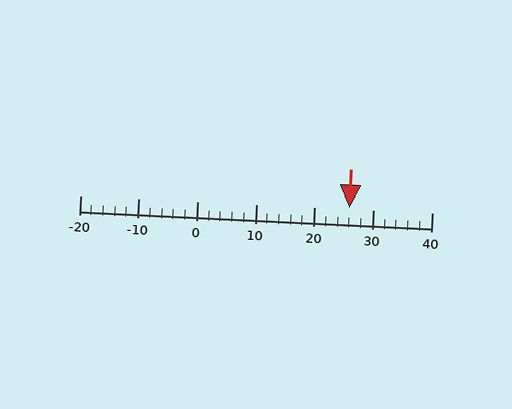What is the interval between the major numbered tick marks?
The major tick marks are spaced 10 units apart.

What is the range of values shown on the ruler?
The ruler shows values from -20 to 40.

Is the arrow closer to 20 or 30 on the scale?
The arrow is closer to 30.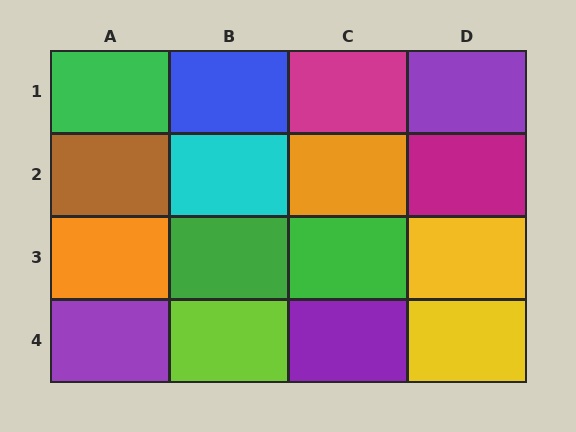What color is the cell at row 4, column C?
Purple.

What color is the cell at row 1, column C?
Magenta.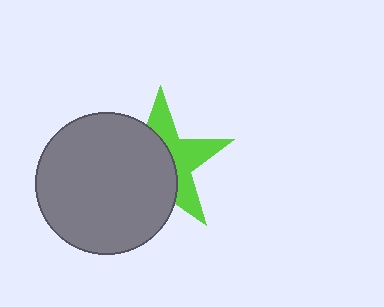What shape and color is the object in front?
The object in front is a gray circle.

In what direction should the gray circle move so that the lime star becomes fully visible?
The gray circle should move left. That is the shortest direction to clear the overlap and leave the lime star fully visible.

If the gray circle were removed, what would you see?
You would see the complete lime star.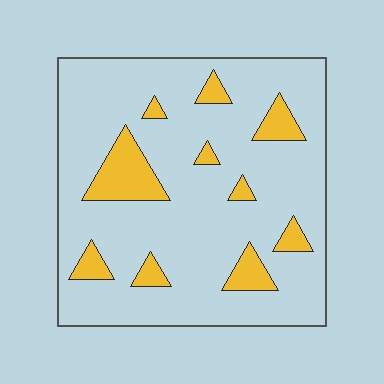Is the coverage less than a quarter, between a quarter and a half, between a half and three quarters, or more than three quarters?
Less than a quarter.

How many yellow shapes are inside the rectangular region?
10.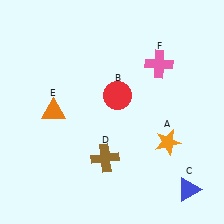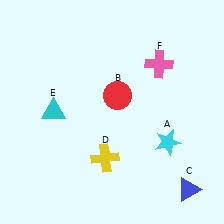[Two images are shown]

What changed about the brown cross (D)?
In Image 1, D is brown. In Image 2, it changed to yellow.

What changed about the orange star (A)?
In Image 1, A is orange. In Image 2, it changed to cyan.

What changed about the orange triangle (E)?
In Image 1, E is orange. In Image 2, it changed to cyan.